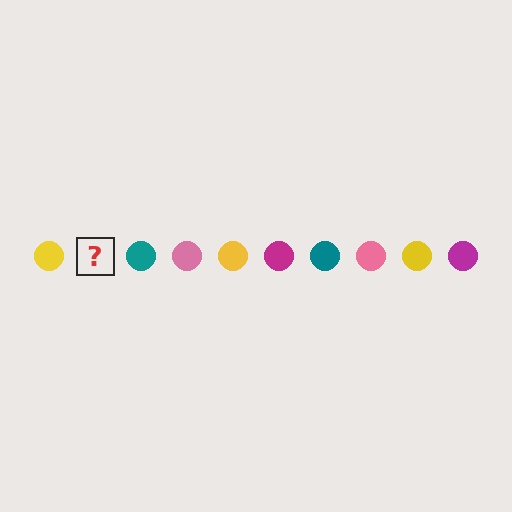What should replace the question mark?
The question mark should be replaced with a magenta circle.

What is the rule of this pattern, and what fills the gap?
The rule is that the pattern cycles through yellow, magenta, teal, pink circles. The gap should be filled with a magenta circle.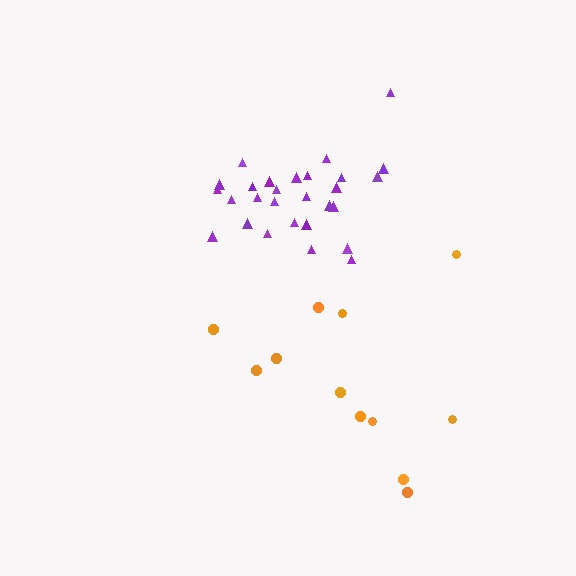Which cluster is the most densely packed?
Purple.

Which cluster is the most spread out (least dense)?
Orange.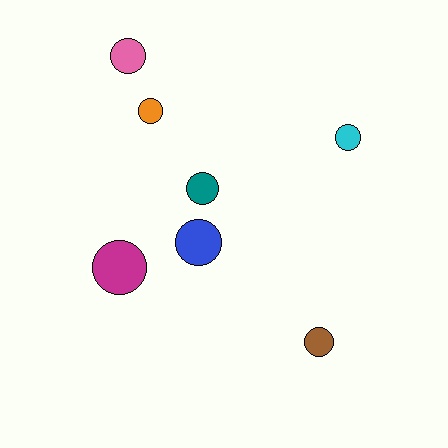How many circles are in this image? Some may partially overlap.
There are 7 circles.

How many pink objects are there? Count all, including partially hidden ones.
There is 1 pink object.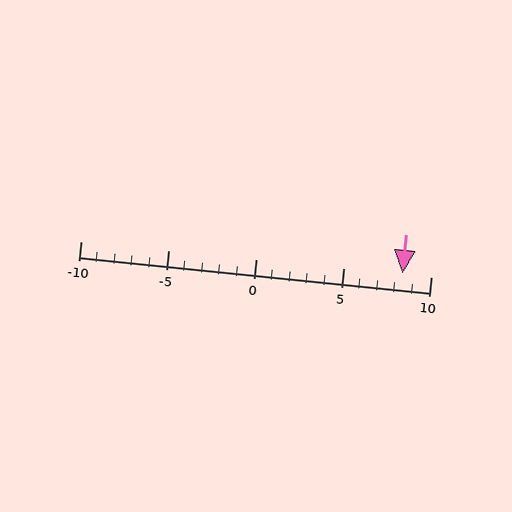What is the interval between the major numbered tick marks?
The major tick marks are spaced 5 units apart.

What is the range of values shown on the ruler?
The ruler shows values from -10 to 10.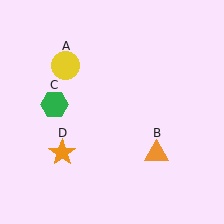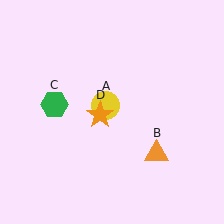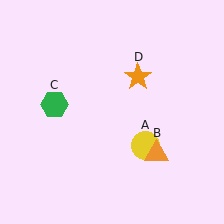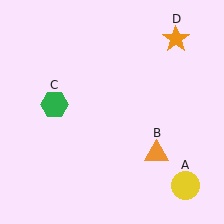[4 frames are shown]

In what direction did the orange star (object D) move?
The orange star (object D) moved up and to the right.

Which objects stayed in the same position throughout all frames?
Orange triangle (object B) and green hexagon (object C) remained stationary.